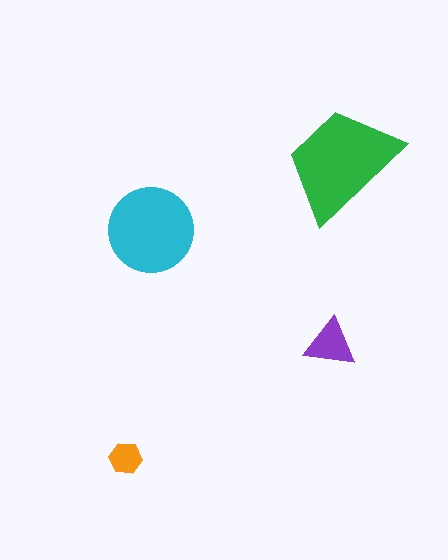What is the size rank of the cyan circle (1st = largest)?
2nd.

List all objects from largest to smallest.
The green trapezoid, the cyan circle, the purple triangle, the orange hexagon.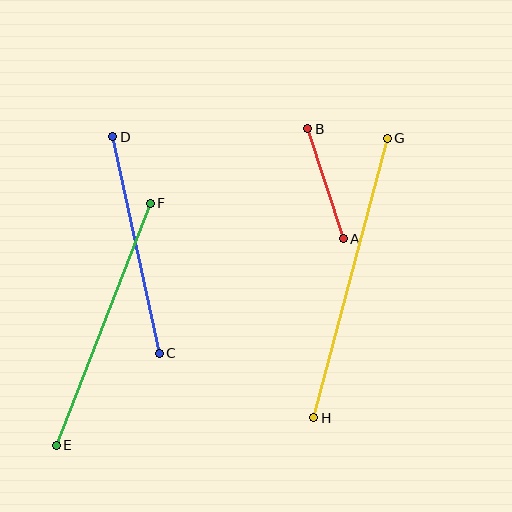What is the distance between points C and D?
The distance is approximately 221 pixels.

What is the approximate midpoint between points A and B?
The midpoint is at approximately (325, 184) pixels.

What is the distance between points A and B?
The distance is approximately 116 pixels.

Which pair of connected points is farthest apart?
Points G and H are farthest apart.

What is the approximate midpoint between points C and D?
The midpoint is at approximately (136, 245) pixels.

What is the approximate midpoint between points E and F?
The midpoint is at approximately (103, 324) pixels.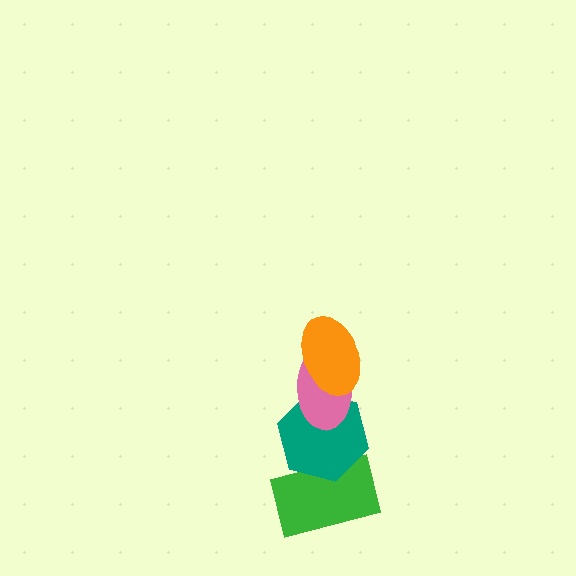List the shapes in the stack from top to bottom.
From top to bottom: the orange ellipse, the pink ellipse, the teal hexagon, the green rectangle.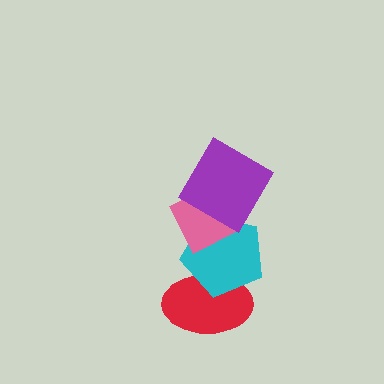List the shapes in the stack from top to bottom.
From top to bottom: the purple diamond, the pink diamond, the cyan pentagon, the red ellipse.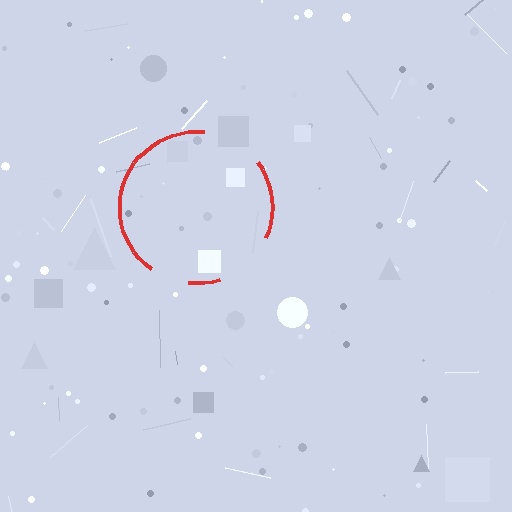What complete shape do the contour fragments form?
The contour fragments form a circle.